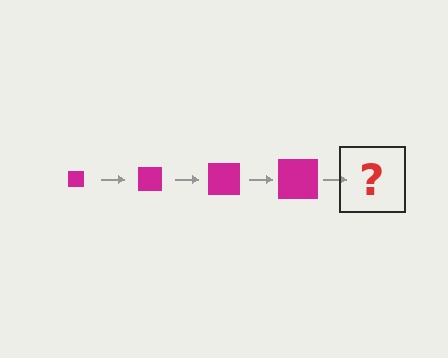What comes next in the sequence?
The next element should be a magenta square, larger than the previous one.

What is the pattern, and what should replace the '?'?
The pattern is that the square gets progressively larger each step. The '?' should be a magenta square, larger than the previous one.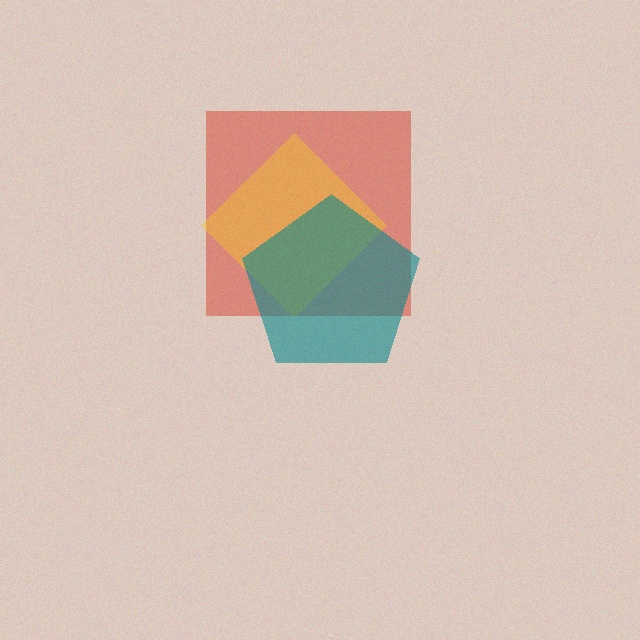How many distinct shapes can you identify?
There are 3 distinct shapes: a red square, a yellow diamond, a teal pentagon.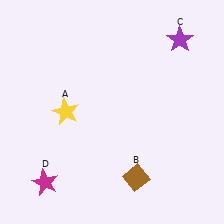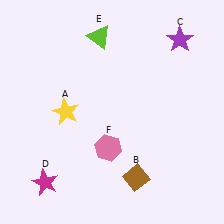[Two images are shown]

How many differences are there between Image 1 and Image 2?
There are 2 differences between the two images.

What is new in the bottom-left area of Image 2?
A pink hexagon (F) was added in the bottom-left area of Image 2.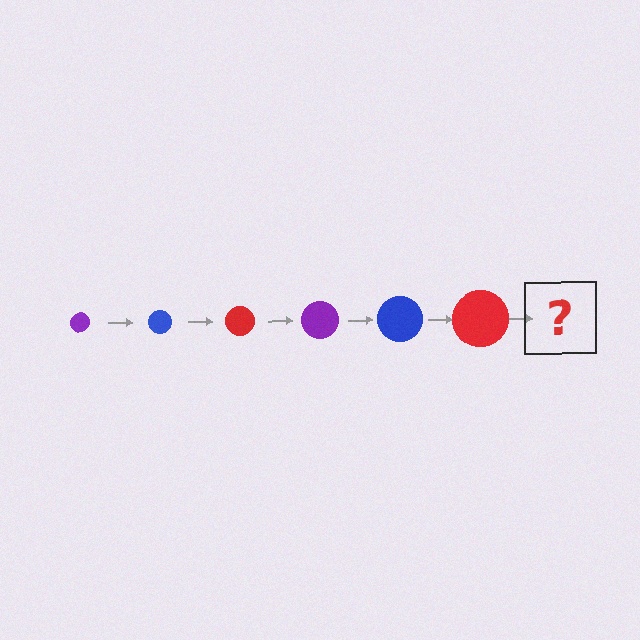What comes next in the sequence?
The next element should be a purple circle, larger than the previous one.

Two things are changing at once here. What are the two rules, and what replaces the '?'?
The two rules are that the circle grows larger each step and the color cycles through purple, blue, and red. The '?' should be a purple circle, larger than the previous one.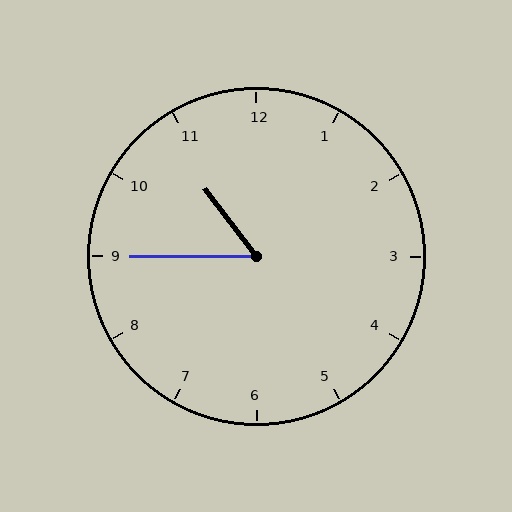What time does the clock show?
10:45.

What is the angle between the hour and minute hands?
Approximately 52 degrees.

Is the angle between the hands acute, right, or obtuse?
It is acute.